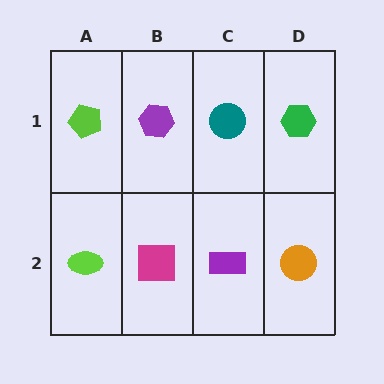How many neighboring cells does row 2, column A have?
2.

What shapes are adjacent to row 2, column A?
A lime pentagon (row 1, column A), a magenta square (row 2, column B).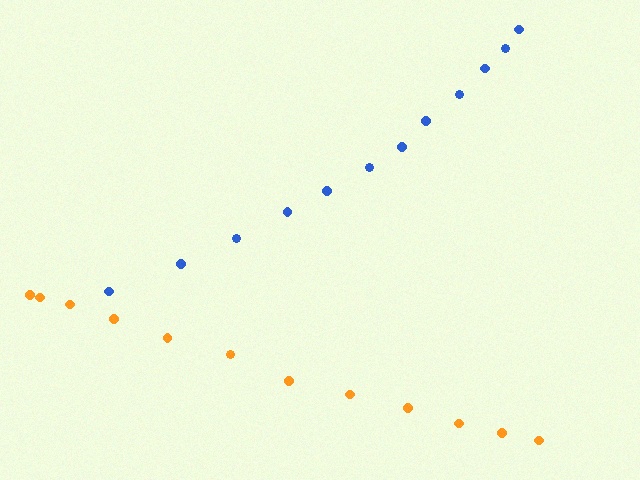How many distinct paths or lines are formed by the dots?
There are 2 distinct paths.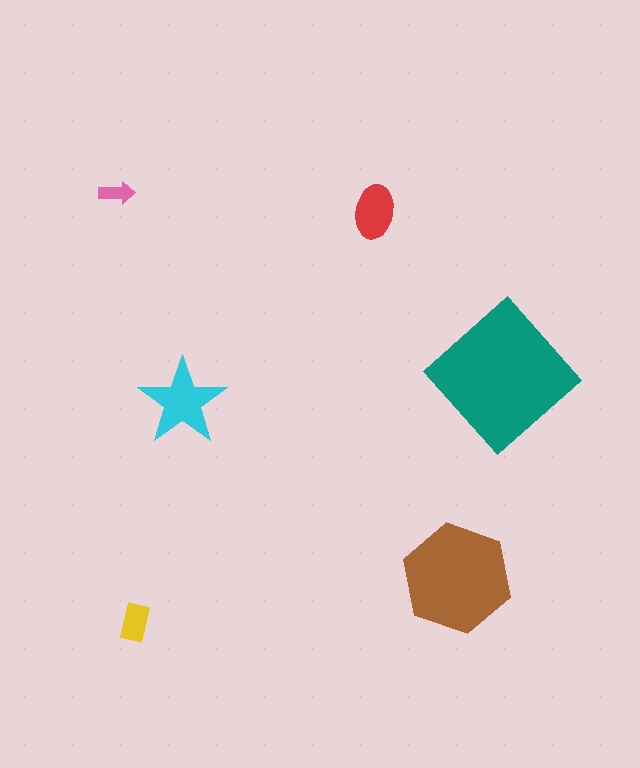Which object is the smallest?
The pink arrow.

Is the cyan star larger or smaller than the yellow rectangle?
Larger.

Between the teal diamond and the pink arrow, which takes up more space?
The teal diamond.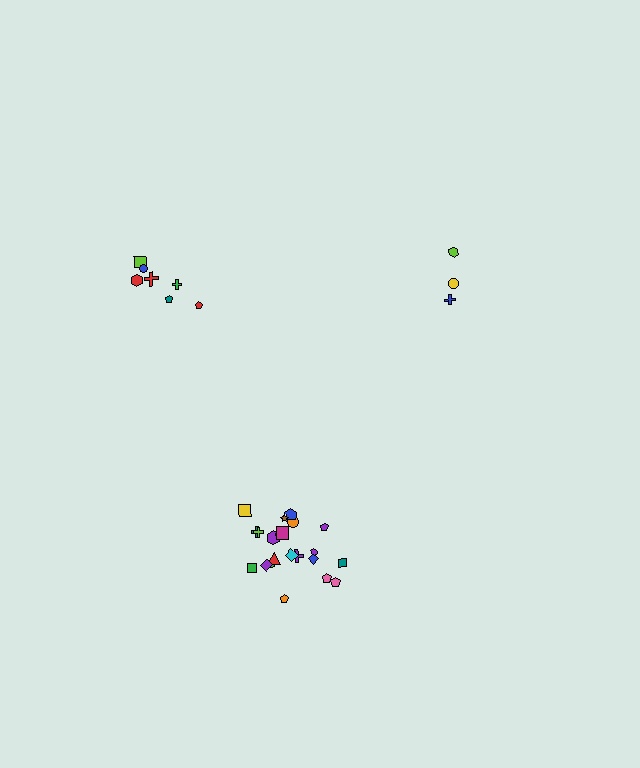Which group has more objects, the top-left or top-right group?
The top-left group.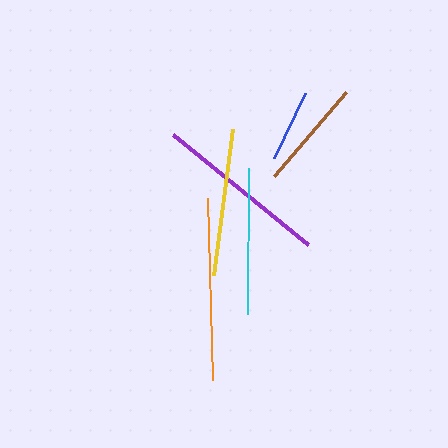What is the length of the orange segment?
The orange segment is approximately 182 pixels long.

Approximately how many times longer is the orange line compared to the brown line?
The orange line is approximately 1.6 times the length of the brown line.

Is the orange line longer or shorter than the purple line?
The orange line is longer than the purple line.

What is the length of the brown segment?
The brown segment is approximately 110 pixels long.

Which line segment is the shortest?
The blue line is the shortest at approximately 72 pixels.